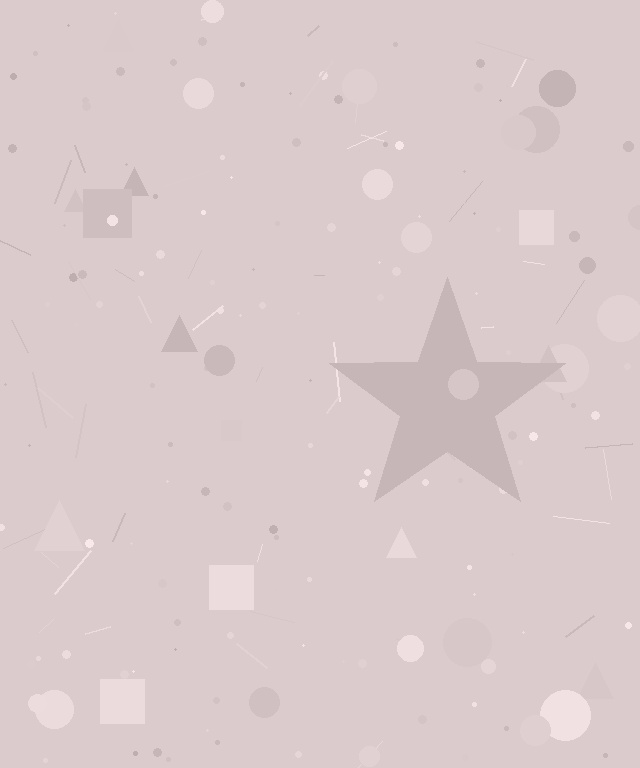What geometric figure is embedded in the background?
A star is embedded in the background.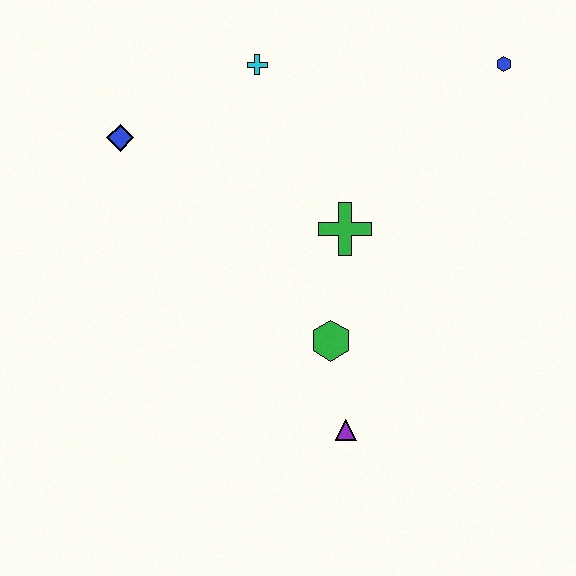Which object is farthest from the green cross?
The blue diamond is farthest from the green cross.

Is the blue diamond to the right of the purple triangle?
No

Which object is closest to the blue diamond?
The cyan cross is closest to the blue diamond.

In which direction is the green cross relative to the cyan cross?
The green cross is below the cyan cross.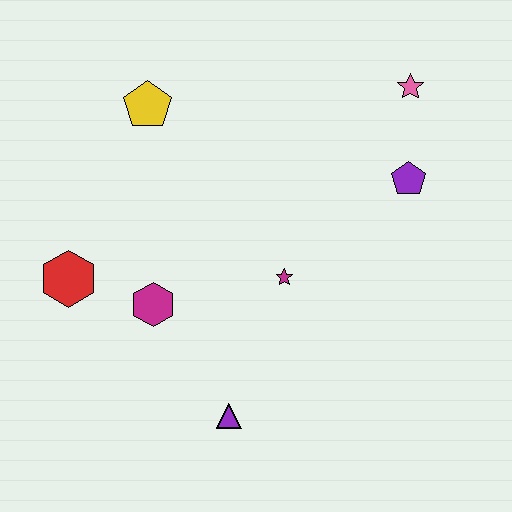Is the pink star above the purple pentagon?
Yes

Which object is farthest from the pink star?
The red hexagon is farthest from the pink star.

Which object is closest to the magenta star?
The magenta hexagon is closest to the magenta star.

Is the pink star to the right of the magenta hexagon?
Yes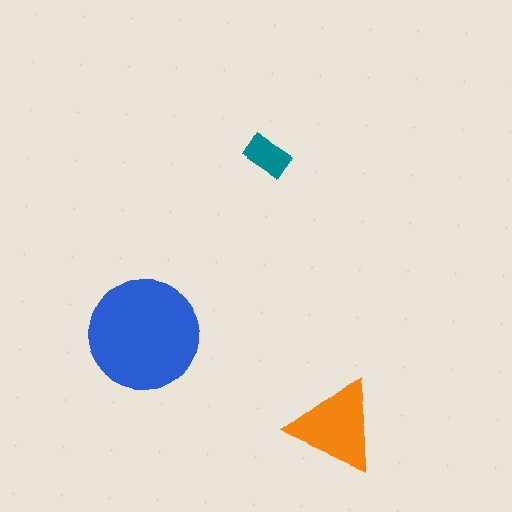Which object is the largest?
The blue circle.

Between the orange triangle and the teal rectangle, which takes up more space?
The orange triangle.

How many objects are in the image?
There are 3 objects in the image.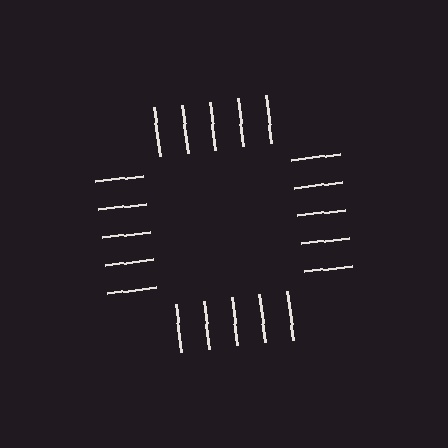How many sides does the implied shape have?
4 sides — the line-ends trace a square.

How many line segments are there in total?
20 — 5 along each of the 4 edges.